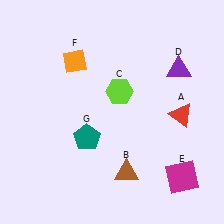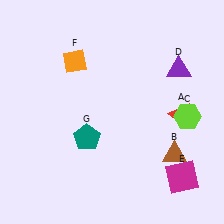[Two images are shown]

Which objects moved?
The objects that moved are: the brown triangle (B), the lime hexagon (C).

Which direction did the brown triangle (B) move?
The brown triangle (B) moved right.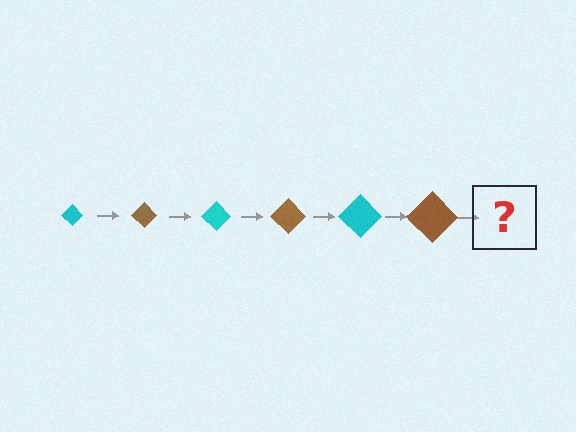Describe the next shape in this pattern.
It should be a cyan diamond, larger than the previous one.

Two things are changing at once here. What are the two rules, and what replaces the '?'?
The two rules are that the diamond grows larger each step and the color cycles through cyan and brown. The '?' should be a cyan diamond, larger than the previous one.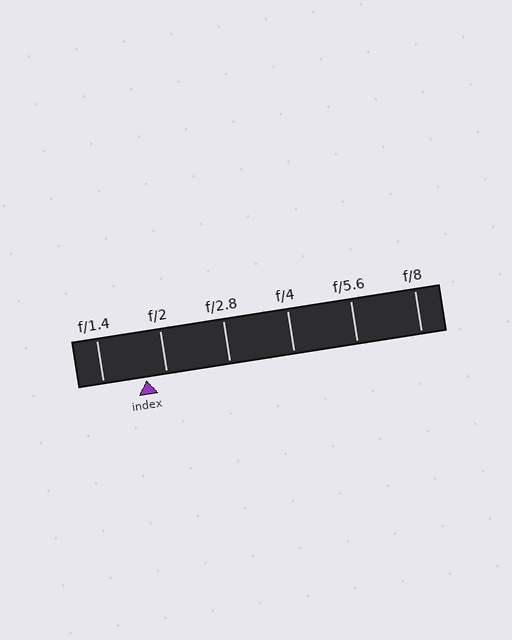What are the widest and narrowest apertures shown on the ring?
The widest aperture shown is f/1.4 and the narrowest is f/8.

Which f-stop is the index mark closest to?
The index mark is closest to f/2.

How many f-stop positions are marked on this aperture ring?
There are 6 f-stop positions marked.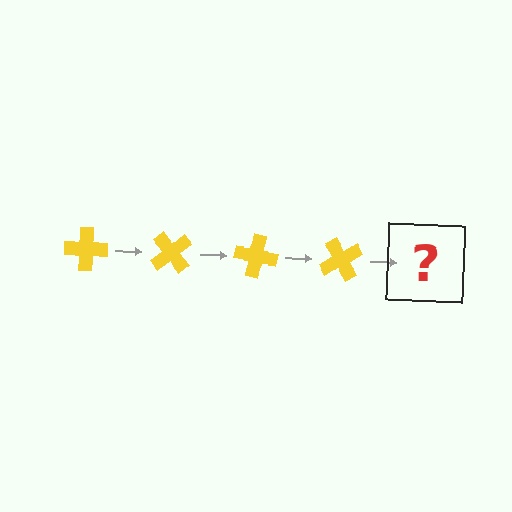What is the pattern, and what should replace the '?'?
The pattern is that the cross rotates 50 degrees each step. The '?' should be a yellow cross rotated 200 degrees.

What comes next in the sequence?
The next element should be a yellow cross rotated 200 degrees.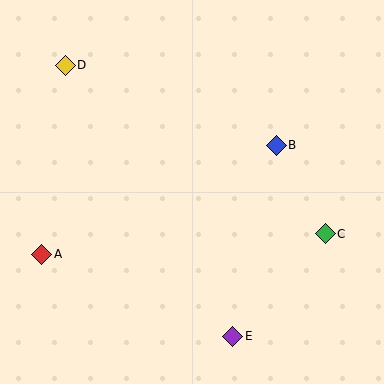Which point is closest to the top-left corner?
Point D is closest to the top-left corner.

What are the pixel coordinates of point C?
Point C is at (325, 234).